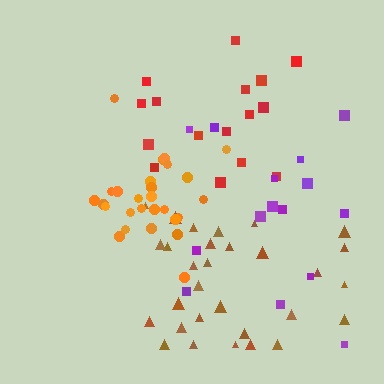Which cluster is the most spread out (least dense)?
Purple.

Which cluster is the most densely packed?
Orange.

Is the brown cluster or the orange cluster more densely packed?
Orange.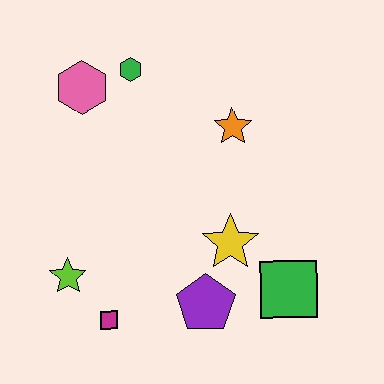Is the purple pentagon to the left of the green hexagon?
No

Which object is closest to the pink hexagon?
The green hexagon is closest to the pink hexagon.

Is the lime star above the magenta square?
Yes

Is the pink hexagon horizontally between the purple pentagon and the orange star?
No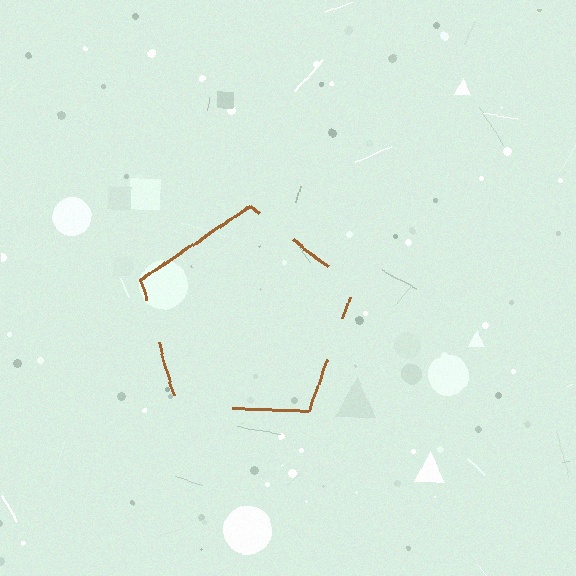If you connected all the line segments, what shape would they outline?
They would outline a pentagon.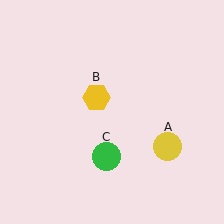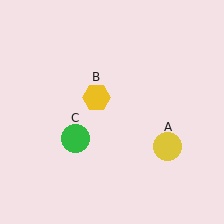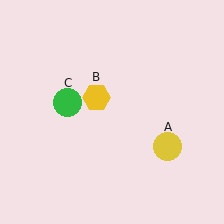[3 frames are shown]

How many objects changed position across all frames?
1 object changed position: green circle (object C).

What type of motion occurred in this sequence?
The green circle (object C) rotated clockwise around the center of the scene.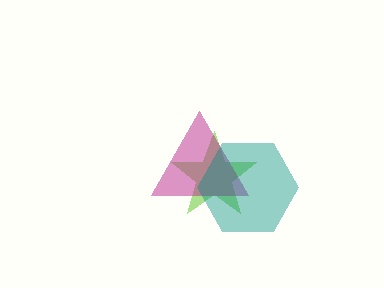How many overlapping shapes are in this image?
There are 3 overlapping shapes in the image.